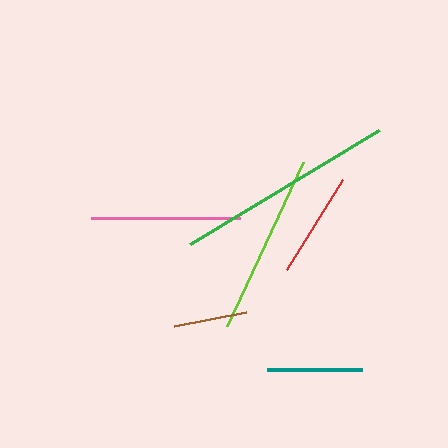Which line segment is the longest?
The green line is the longest at approximately 221 pixels.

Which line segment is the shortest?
The brown line is the shortest at approximately 74 pixels.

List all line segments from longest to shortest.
From longest to shortest: green, lime, pink, red, teal, brown.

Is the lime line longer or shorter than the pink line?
The lime line is longer than the pink line.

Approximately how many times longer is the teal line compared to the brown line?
The teal line is approximately 1.3 times the length of the brown line.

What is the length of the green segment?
The green segment is approximately 221 pixels long.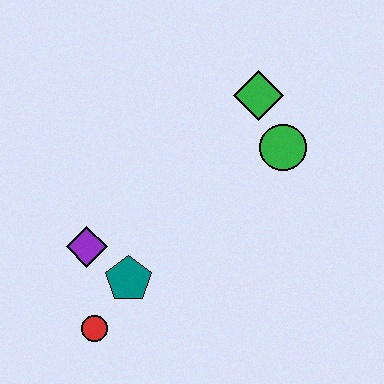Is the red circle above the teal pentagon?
No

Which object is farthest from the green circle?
The red circle is farthest from the green circle.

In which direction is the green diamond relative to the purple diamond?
The green diamond is to the right of the purple diamond.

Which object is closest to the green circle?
The green diamond is closest to the green circle.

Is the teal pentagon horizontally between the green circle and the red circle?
Yes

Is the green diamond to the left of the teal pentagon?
No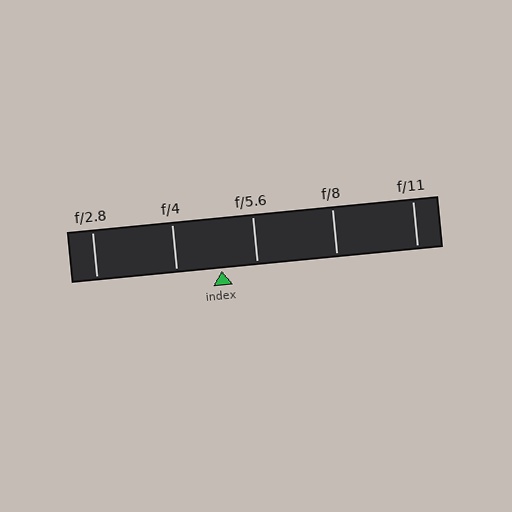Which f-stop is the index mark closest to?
The index mark is closest to f/5.6.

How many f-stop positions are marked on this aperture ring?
There are 5 f-stop positions marked.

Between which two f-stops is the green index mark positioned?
The index mark is between f/4 and f/5.6.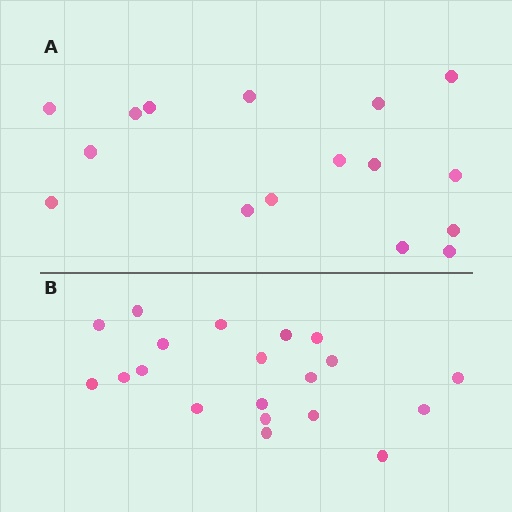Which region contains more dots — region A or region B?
Region B (the bottom region) has more dots.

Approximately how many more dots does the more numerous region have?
Region B has about 4 more dots than region A.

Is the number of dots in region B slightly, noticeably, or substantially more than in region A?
Region B has noticeably more, but not dramatically so. The ratio is roughly 1.2 to 1.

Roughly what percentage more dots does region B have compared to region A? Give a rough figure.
About 25% more.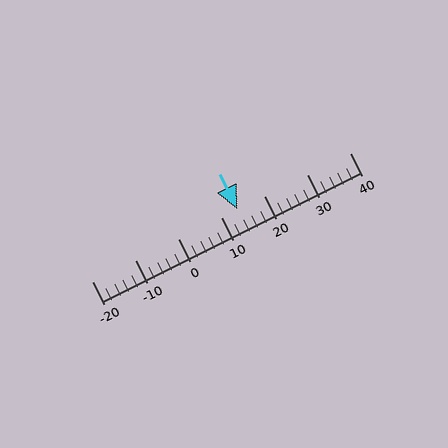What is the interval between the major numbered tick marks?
The major tick marks are spaced 10 units apart.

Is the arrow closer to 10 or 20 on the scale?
The arrow is closer to 10.